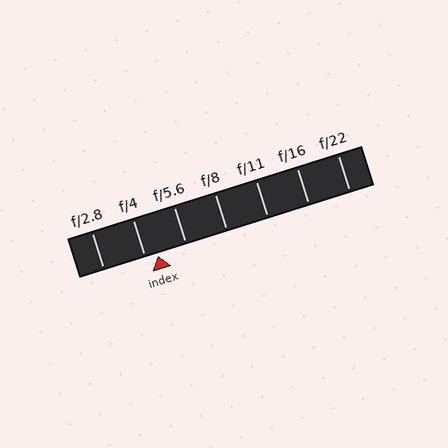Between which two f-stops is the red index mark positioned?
The index mark is between f/4 and f/5.6.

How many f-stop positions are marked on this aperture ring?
There are 7 f-stop positions marked.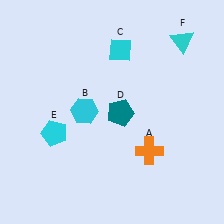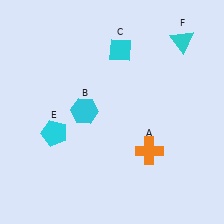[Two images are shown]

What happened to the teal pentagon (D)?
The teal pentagon (D) was removed in Image 2. It was in the bottom-right area of Image 1.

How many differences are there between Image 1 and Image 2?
There is 1 difference between the two images.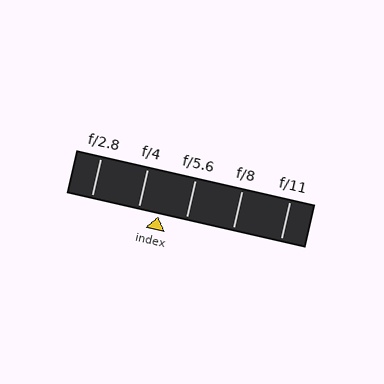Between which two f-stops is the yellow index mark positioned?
The index mark is between f/4 and f/5.6.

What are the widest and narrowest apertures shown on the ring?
The widest aperture shown is f/2.8 and the narrowest is f/11.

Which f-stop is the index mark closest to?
The index mark is closest to f/4.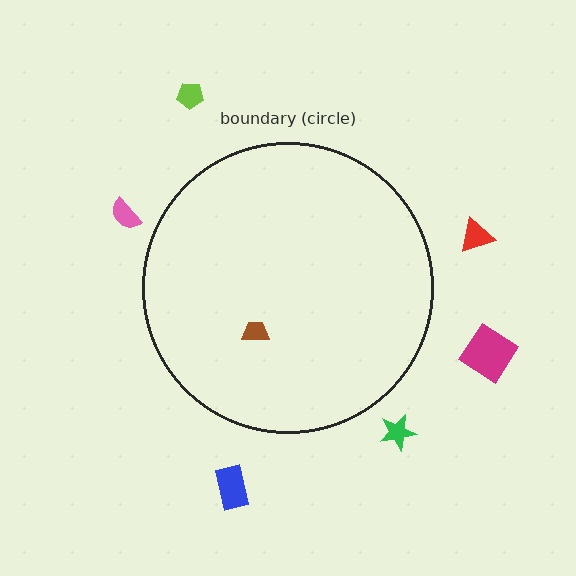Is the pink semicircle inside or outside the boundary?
Outside.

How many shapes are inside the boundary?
1 inside, 6 outside.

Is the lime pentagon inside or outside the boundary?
Outside.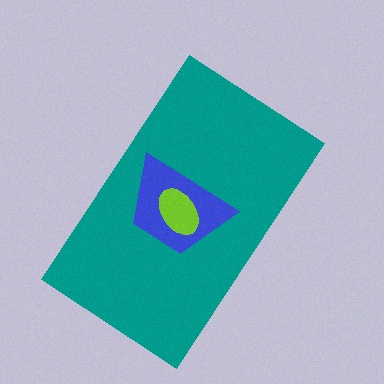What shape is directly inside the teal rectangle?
The blue trapezoid.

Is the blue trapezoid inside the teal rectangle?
Yes.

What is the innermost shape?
The lime ellipse.